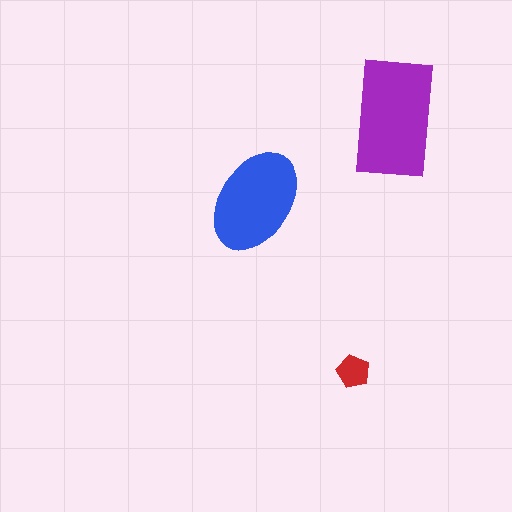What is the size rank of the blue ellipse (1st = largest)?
2nd.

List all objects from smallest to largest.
The red pentagon, the blue ellipse, the purple rectangle.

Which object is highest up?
The purple rectangle is topmost.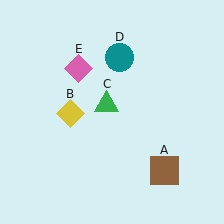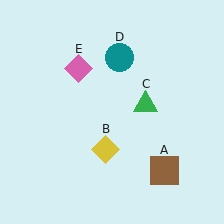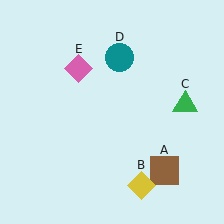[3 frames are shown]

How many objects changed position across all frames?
2 objects changed position: yellow diamond (object B), green triangle (object C).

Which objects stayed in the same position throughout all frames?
Brown square (object A) and teal circle (object D) and pink diamond (object E) remained stationary.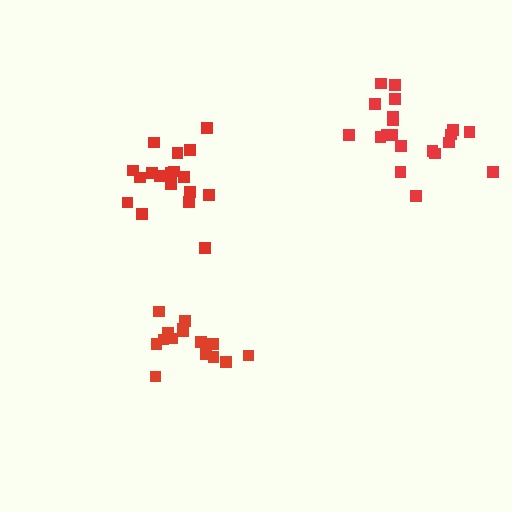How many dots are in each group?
Group 1: 19 dots, Group 2: 15 dots, Group 3: 20 dots (54 total).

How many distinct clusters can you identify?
There are 3 distinct clusters.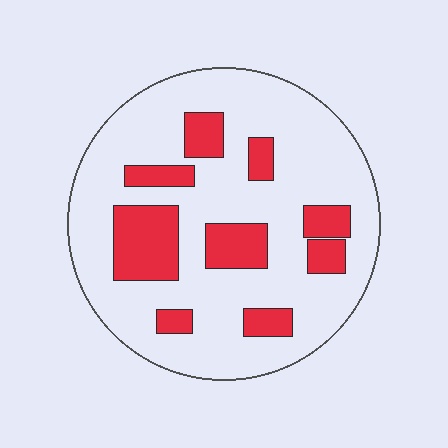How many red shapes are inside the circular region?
9.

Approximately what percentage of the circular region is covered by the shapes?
Approximately 25%.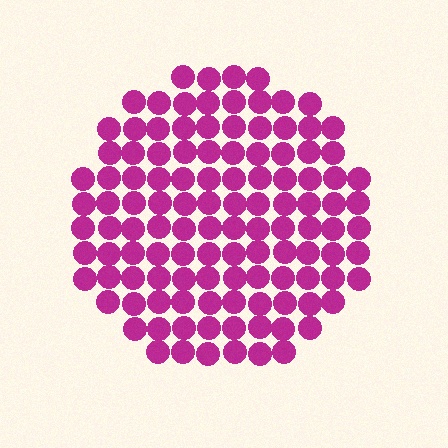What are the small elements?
The small elements are circles.